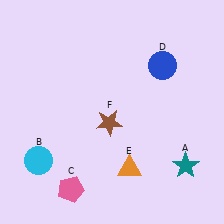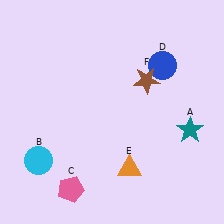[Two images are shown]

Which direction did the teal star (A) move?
The teal star (A) moved up.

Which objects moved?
The objects that moved are: the teal star (A), the brown star (F).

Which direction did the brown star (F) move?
The brown star (F) moved up.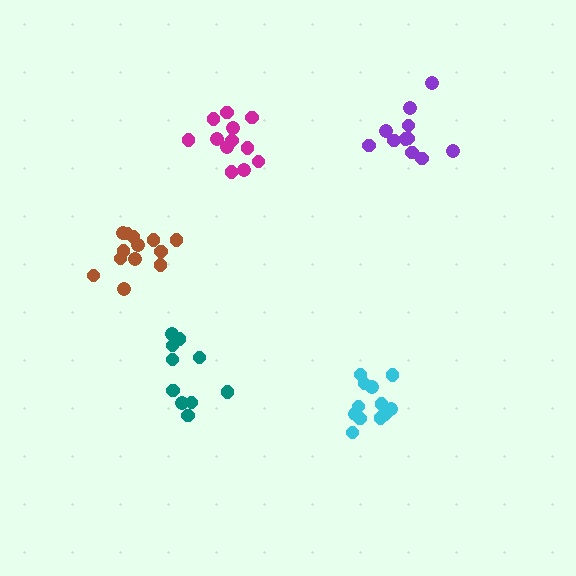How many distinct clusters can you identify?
There are 5 distinct clusters.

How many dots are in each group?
Group 1: 11 dots, Group 2: 10 dots, Group 3: 12 dots, Group 4: 12 dots, Group 5: 13 dots (58 total).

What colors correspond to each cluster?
The clusters are colored: purple, teal, cyan, magenta, brown.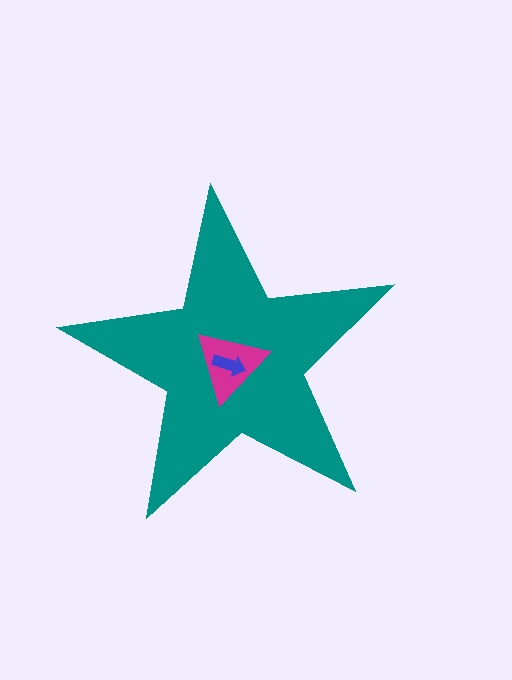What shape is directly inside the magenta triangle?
The blue arrow.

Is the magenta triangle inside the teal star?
Yes.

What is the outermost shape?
The teal star.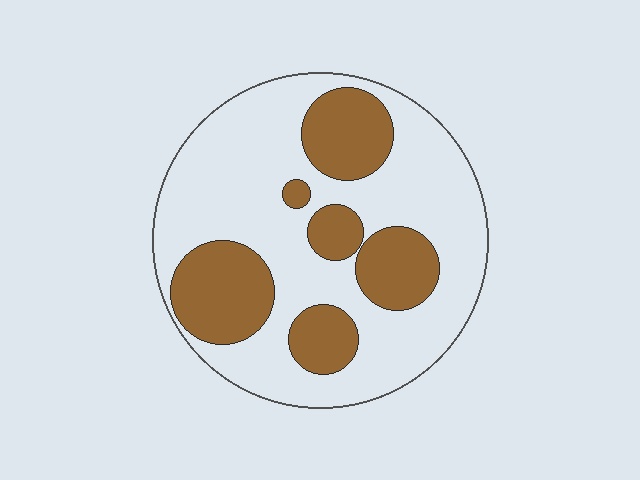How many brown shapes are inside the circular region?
6.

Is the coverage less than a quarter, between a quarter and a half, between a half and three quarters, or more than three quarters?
Between a quarter and a half.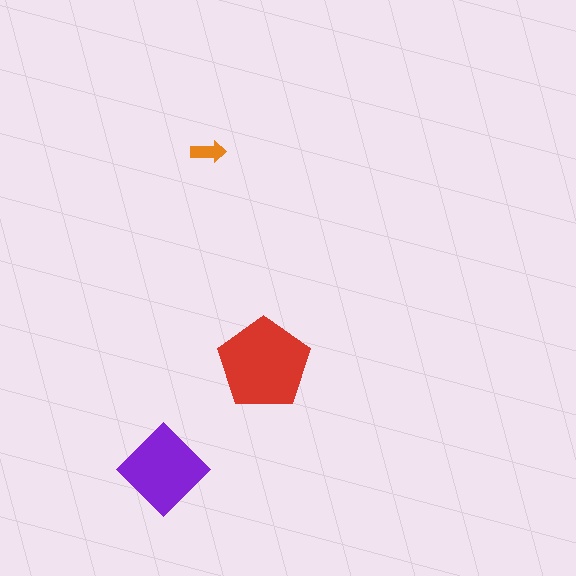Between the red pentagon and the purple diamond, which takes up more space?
The red pentagon.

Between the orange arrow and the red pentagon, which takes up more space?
The red pentagon.